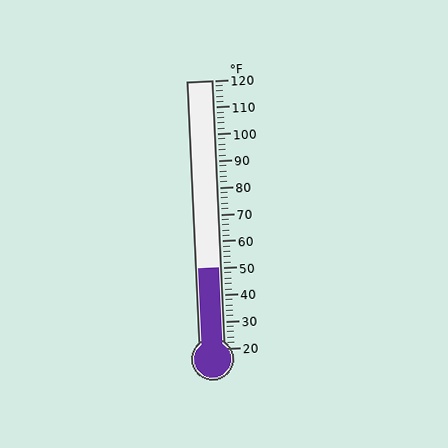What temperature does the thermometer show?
The thermometer shows approximately 50°F.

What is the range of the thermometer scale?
The thermometer scale ranges from 20°F to 120°F.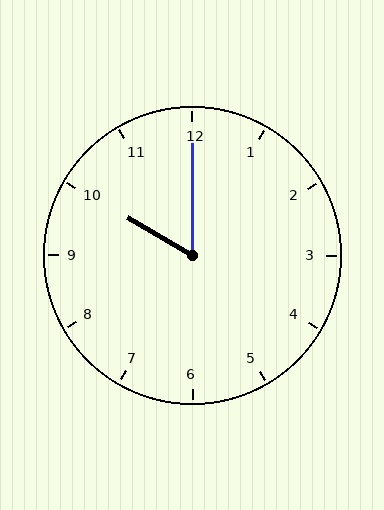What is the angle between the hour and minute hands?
Approximately 60 degrees.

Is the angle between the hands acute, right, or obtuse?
It is acute.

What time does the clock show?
10:00.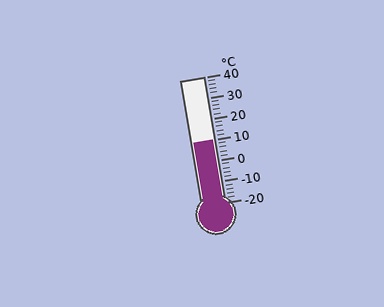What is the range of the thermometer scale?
The thermometer scale ranges from -20°C to 40°C.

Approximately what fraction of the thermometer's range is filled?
The thermometer is filled to approximately 50% of its range.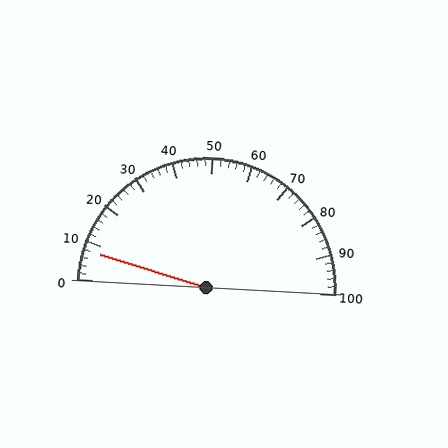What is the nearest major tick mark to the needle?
The nearest major tick mark is 10.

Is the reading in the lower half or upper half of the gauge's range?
The reading is in the lower half of the range (0 to 100).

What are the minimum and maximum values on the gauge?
The gauge ranges from 0 to 100.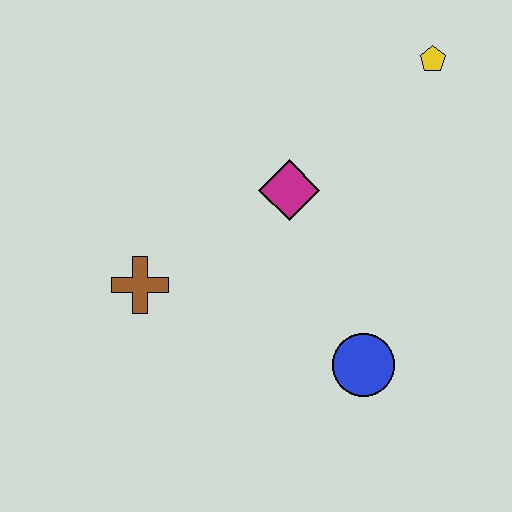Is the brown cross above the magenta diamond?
No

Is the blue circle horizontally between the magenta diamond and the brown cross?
No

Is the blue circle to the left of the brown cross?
No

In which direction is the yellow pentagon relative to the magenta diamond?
The yellow pentagon is to the right of the magenta diamond.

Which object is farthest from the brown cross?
The yellow pentagon is farthest from the brown cross.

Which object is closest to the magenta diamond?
The brown cross is closest to the magenta diamond.